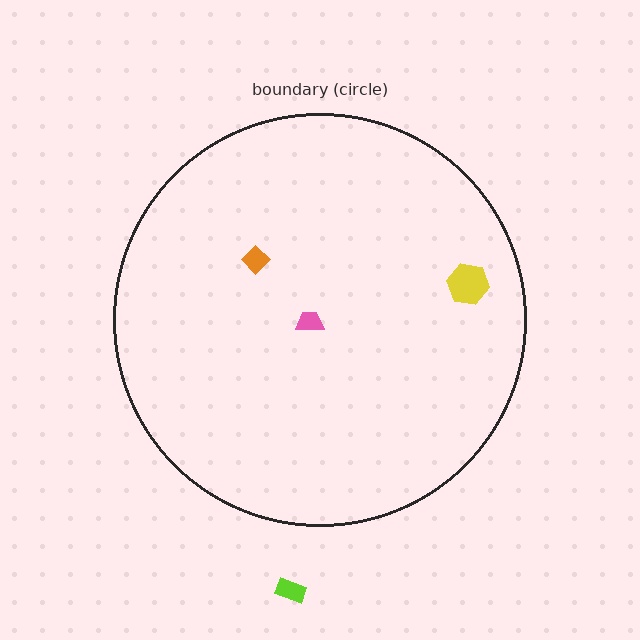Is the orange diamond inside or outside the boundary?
Inside.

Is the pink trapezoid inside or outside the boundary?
Inside.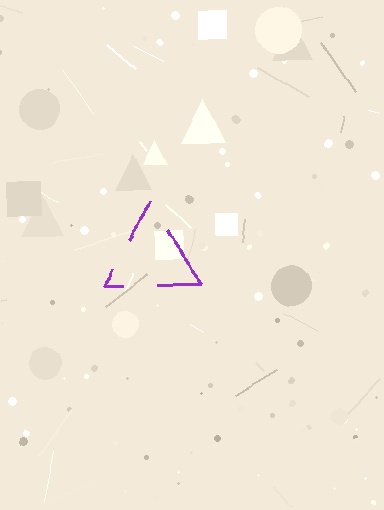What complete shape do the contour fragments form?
The contour fragments form a triangle.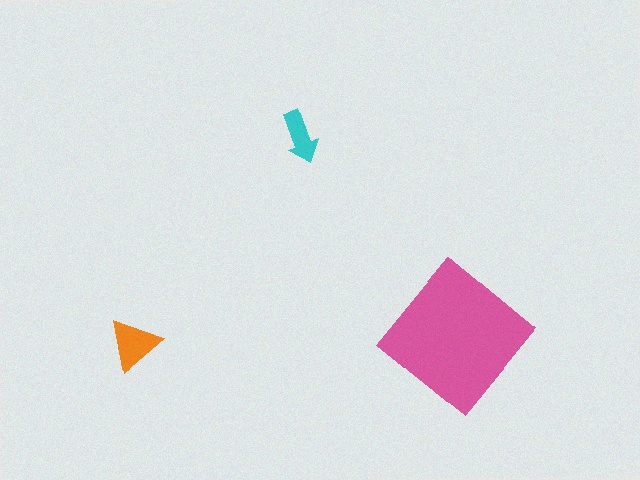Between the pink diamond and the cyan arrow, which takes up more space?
The pink diamond.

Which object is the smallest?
The cyan arrow.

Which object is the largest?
The pink diamond.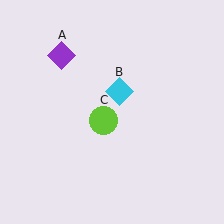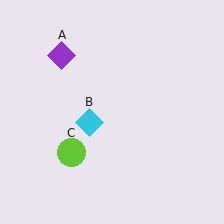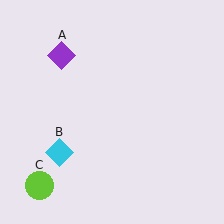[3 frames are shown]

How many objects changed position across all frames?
2 objects changed position: cyan diamond (object B), lime circle (object C).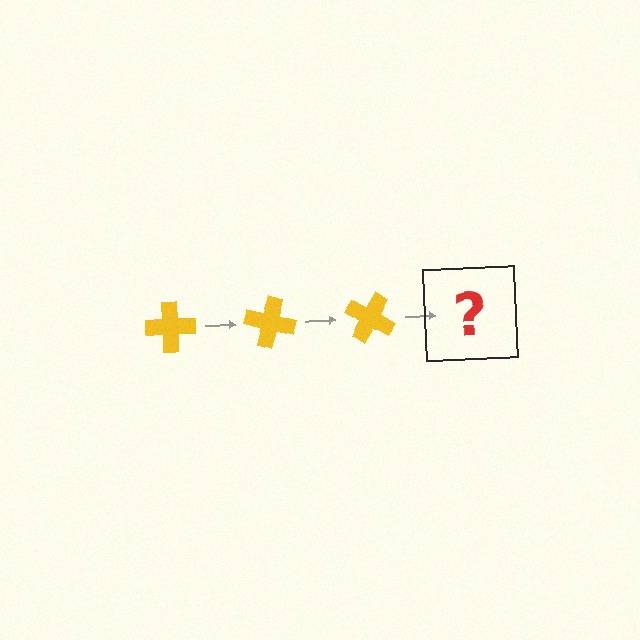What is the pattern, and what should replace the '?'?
The pattern is that the cross rotates 15 degrees each step. The '?' should be a yellow cross rotated 45 degrees.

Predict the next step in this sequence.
The next step is a yellow cross rotated 45 degrees.